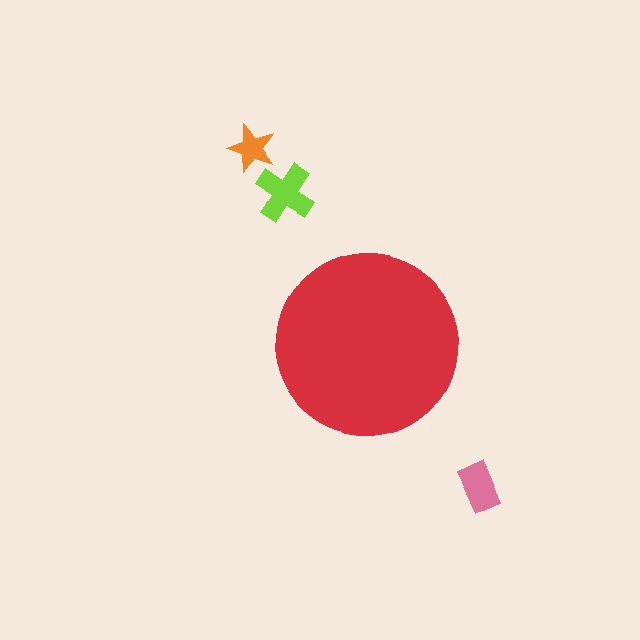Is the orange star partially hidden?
No, the orange star is fully visible.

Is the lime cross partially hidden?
No, the lime cross is fully visible.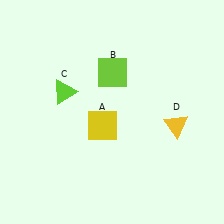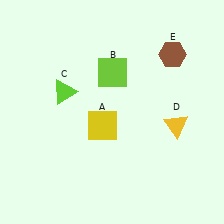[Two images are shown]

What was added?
A brown hexagon (E) was added in Image 2.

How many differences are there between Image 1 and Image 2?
There is 1 difference between the two images.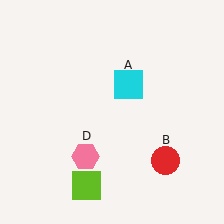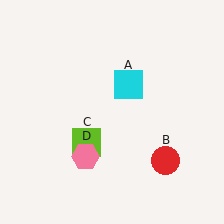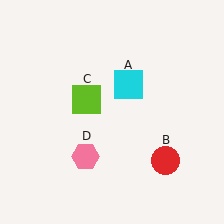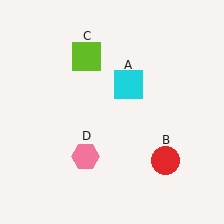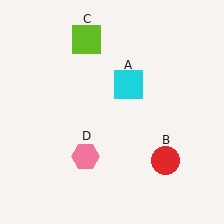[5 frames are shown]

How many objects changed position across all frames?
1 object changed position: lime square (object C).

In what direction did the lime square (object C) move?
The lime square (object C) moved up.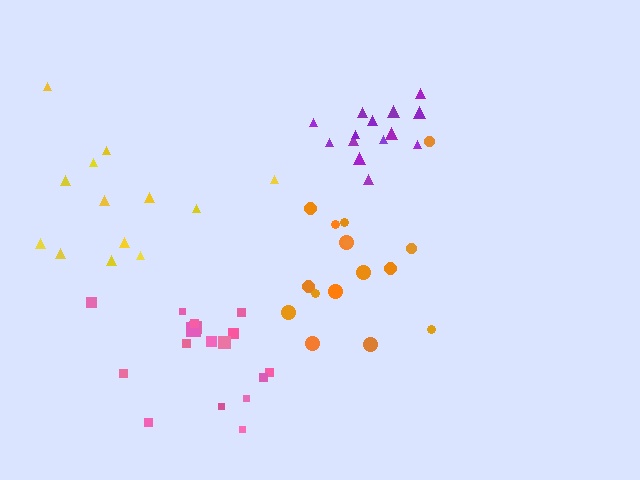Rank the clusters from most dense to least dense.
pink, purple, orange, yellow.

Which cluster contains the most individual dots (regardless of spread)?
Pink (17).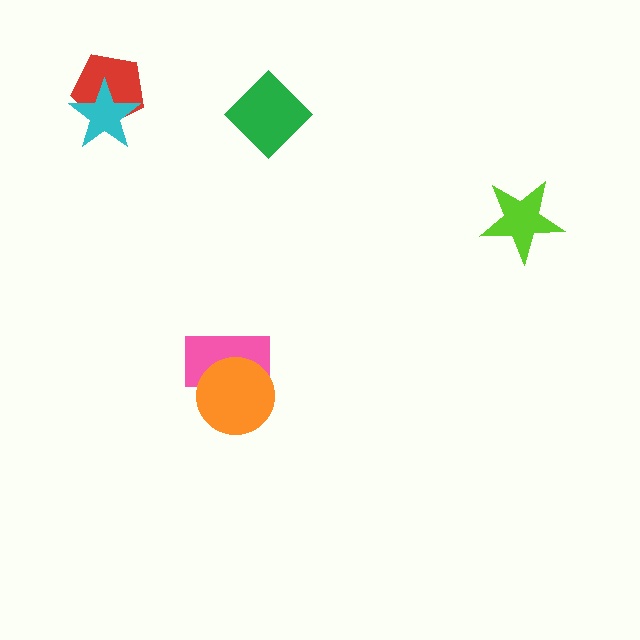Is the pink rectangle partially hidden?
Yes, it is partially covered by another shape.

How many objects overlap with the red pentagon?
1 object overlaps with the red pentagon.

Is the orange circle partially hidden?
No, no other shape covers it.